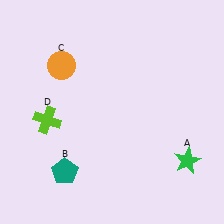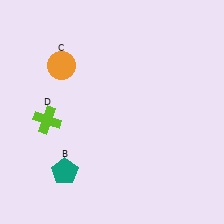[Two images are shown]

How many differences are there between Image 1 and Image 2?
There is 1 difference between the two images.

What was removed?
The green star (A) was removed in Image 2.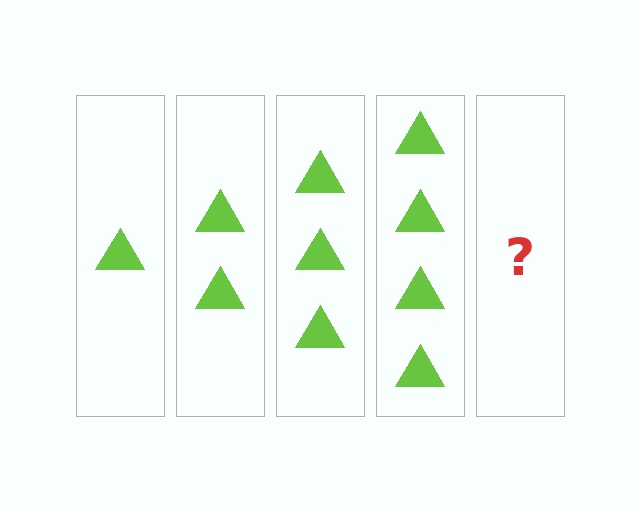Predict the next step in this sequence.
The next step is 5 triangles.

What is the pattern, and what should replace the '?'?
The pattern is that each step adds one more triangle. The '?' should be 5 triangles.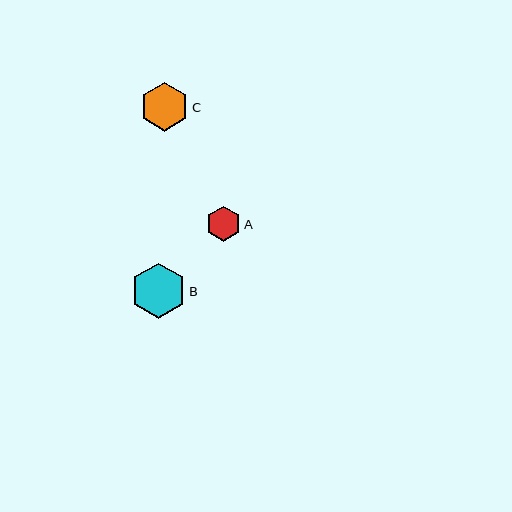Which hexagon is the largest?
Hexagon B is the largest with a size of approximately 55 pixels.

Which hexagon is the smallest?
Hexagon A is the smallest with a size of approximately 35 pixels.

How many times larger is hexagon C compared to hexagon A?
Hexagon C is approximately 1.4 times the size of hexagon A.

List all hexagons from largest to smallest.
From largest to smallest: B, C, A.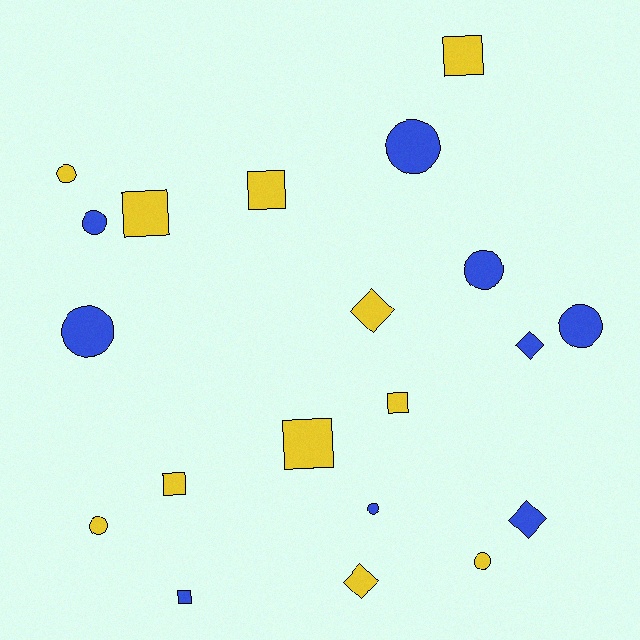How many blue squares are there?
There is 1 blue square.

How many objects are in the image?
There are 20 objects.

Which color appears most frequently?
Yellow, with 11 objects.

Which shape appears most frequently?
Circle, with 9 objects.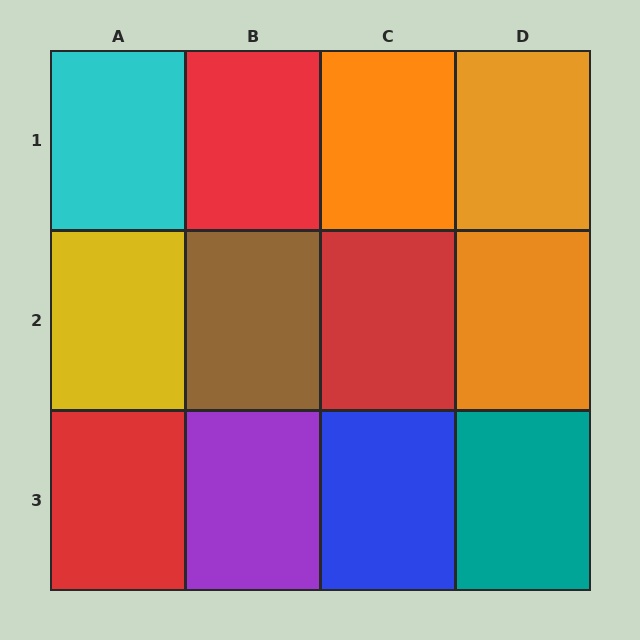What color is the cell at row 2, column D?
Orange.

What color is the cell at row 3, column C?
Blue.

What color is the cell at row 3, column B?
Purple.